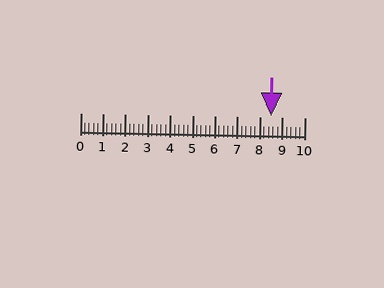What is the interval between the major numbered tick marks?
The major tick marks are spaced 1 units apart.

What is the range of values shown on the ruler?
The ruler shows values from 0 to 10.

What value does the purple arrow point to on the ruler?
The purple arrow points to approximately 8.5.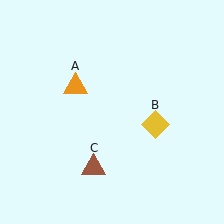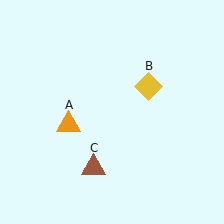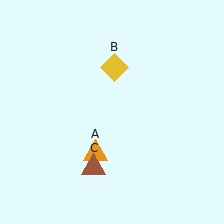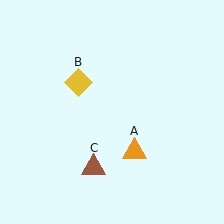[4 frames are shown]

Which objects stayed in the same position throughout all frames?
Brown triangle (object C) remained stationary.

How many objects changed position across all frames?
2 objects changed position: orange triangle (object A), yellow diamond (object B).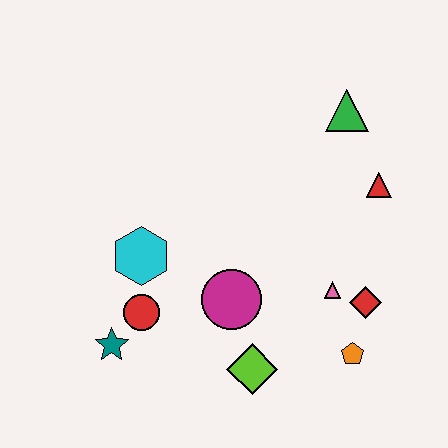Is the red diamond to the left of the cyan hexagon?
No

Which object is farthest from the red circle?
The green triangle is farthest from the red circle.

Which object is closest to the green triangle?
The red triangle is closest to the green triangle.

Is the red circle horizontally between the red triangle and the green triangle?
No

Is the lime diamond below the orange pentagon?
Yes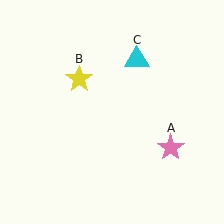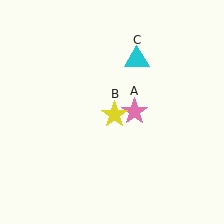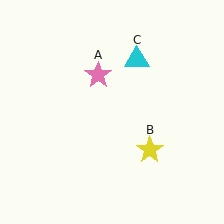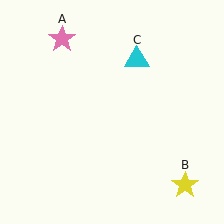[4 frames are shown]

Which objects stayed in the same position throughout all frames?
Cyan triangle (object C) remained stationary.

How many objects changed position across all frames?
2 objects changed position: pink star (object A), yellow star (object B).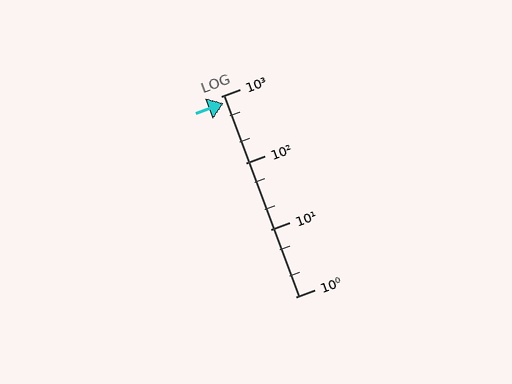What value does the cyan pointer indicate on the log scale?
The pointer indicates approximately 780.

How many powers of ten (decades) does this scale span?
The scale spans 3 decades, from 1 to 1000.